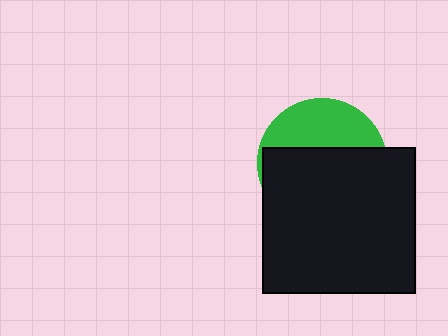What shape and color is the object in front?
The object in front is a black rectangle.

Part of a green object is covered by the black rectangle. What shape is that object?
It is a circle.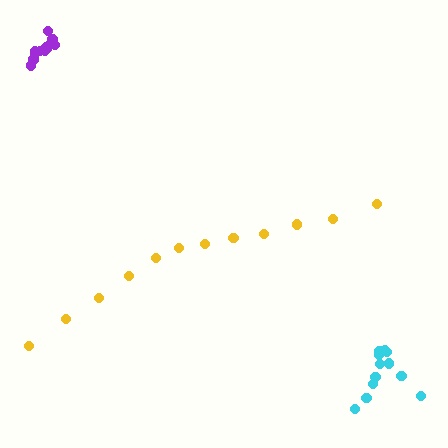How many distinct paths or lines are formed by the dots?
There are 3 distinct paths.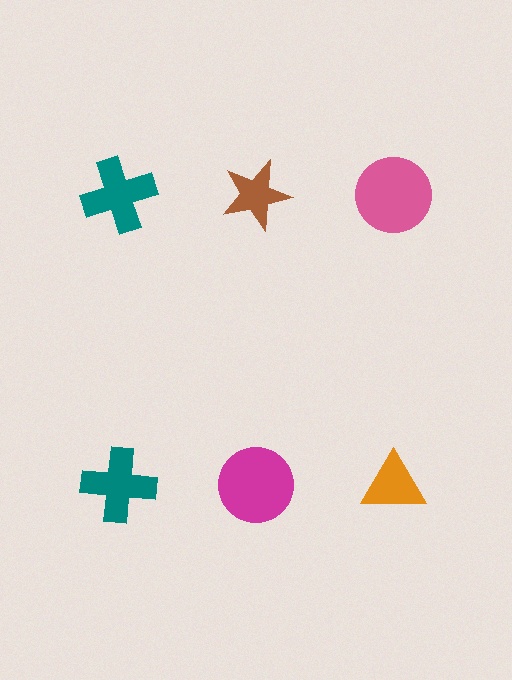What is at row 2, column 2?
A magenta circle.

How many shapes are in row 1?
3 shapes.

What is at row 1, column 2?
A brown star.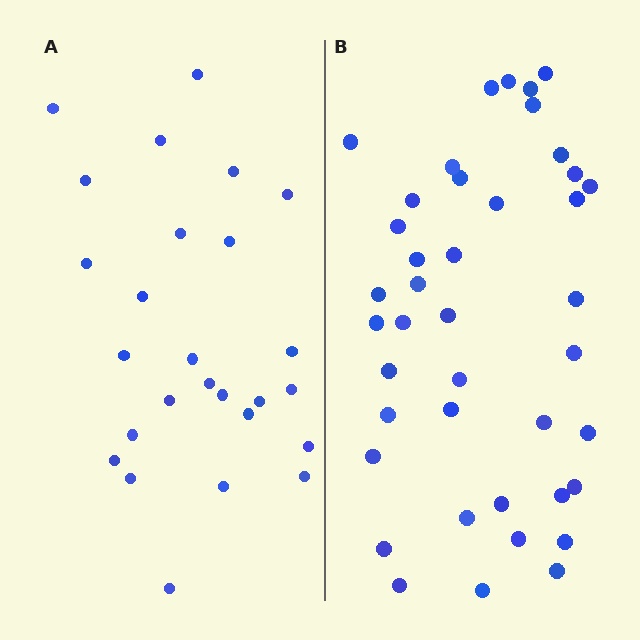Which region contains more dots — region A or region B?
Region B (the right region) has more dots.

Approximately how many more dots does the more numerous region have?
Region B has approximately 15 more dots than region A.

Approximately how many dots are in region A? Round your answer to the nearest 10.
About 30 dots. (The exact count is 26, which rounds to 30.)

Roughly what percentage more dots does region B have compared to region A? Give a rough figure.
About 60% more.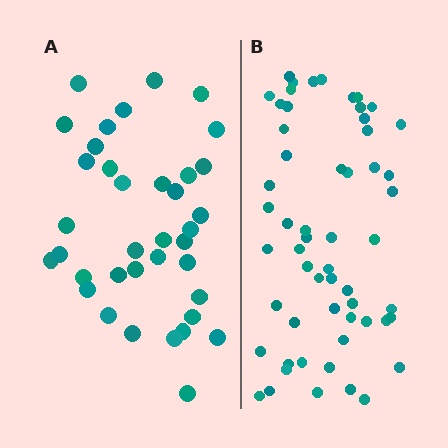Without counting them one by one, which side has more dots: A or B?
Region B (the right region) has more dots.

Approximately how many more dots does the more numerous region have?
Region B has approximately 20 more dots than region A.